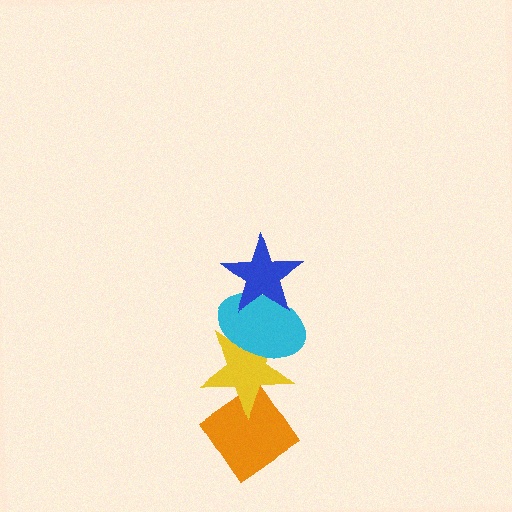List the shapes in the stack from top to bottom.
From top to bottom: the blue star, the cyan ellipse, the yellow star, the orange diamond.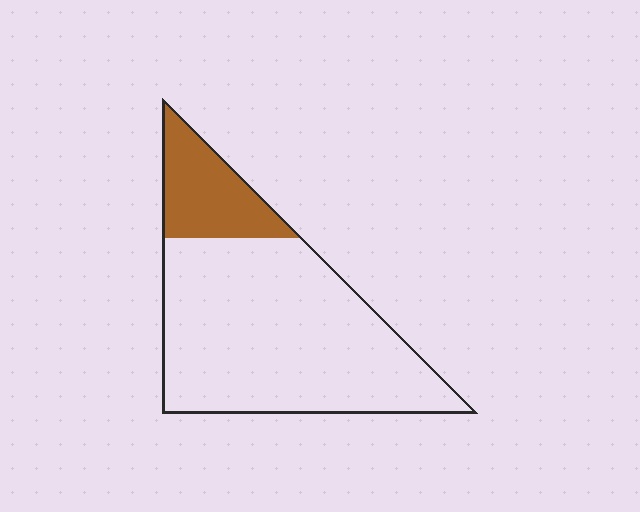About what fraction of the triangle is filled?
About one fifth (1/5).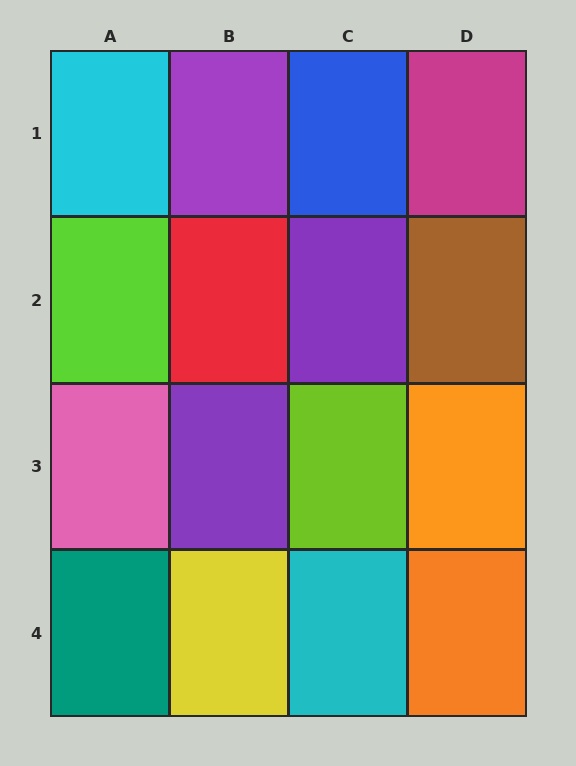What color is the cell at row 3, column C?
Lime.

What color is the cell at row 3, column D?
Orange.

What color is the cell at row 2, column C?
Purple.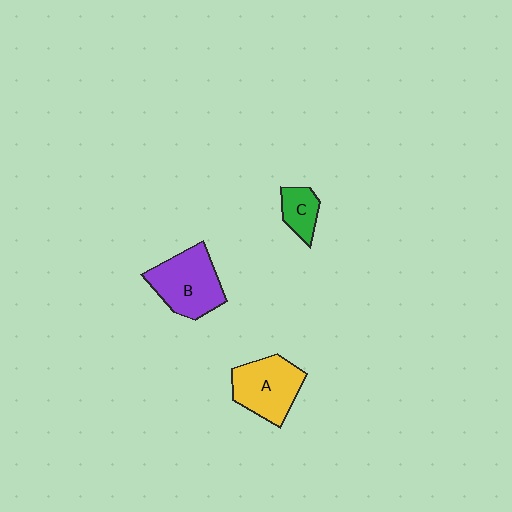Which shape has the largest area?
Shape B (purple).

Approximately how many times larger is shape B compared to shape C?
Approximately 2.3 times.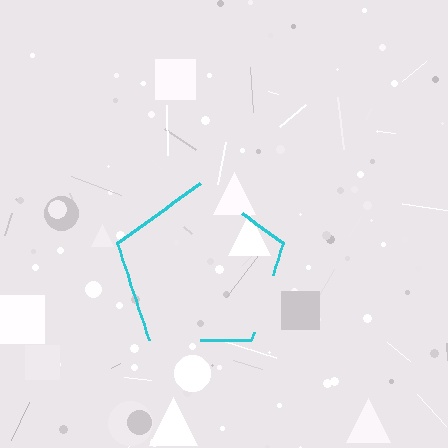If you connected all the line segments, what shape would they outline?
They would outline a pentagon.